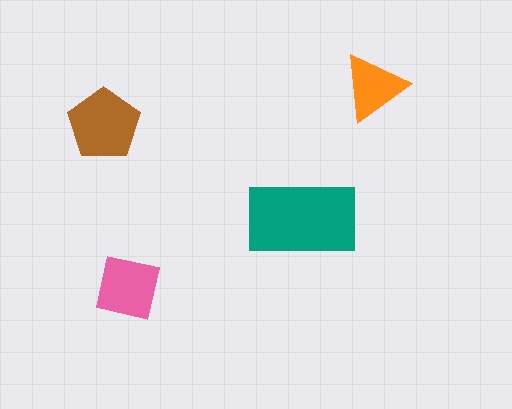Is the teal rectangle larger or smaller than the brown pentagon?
Larger.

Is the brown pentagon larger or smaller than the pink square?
Larger.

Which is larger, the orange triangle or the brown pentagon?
The brown pentagon.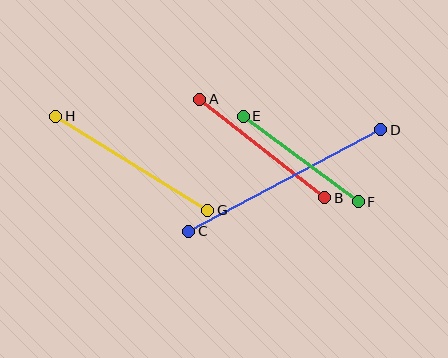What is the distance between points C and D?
The distance is approximately 217 pixels.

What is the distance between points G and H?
The distance is approximately 178 pixels.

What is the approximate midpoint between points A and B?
The midpoint is at approximately (262, 148) pixels.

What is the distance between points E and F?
The distance is approximately 143 pixels.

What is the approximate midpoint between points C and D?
The midpoint is at approximately (285, 180) pixels.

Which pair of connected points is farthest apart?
Points C and D are farthest apart.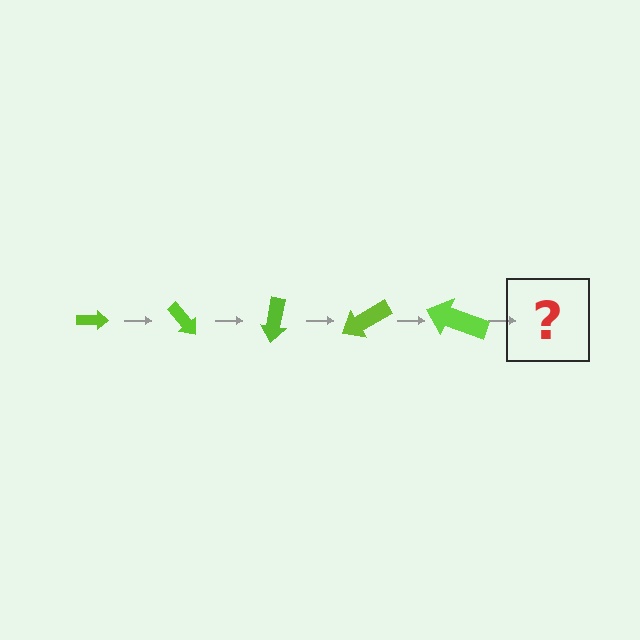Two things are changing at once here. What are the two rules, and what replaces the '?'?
The two rules are that the arrow grows larger each step and it rotates 50 degrees each step. The '?' should be an arrow, larger than the previous one and rotated 250 degrees from the start.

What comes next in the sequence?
The next element should be an arrow, larger than the previous one and rotated 250 degrees from the start.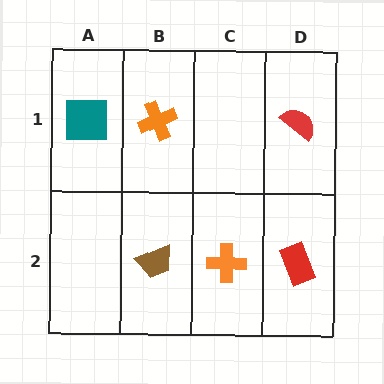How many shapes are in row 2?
3 shapes.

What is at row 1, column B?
An orange cross.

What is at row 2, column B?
A brown trapezoid.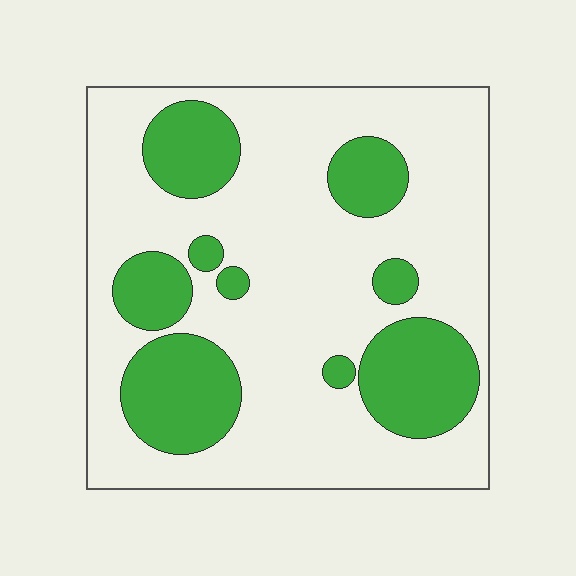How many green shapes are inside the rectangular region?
9.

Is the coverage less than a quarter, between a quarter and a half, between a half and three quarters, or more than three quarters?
Between a quarter and a half.